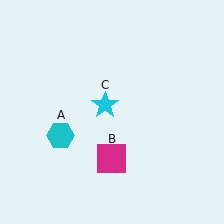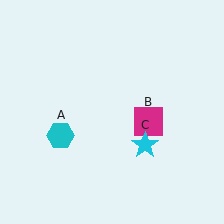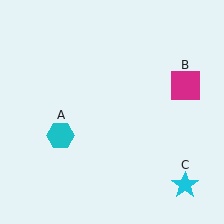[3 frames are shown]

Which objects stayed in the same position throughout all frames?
Cyan hexagon (object A) remained stationary.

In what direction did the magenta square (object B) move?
The magenta square (object B) moved up and to the right.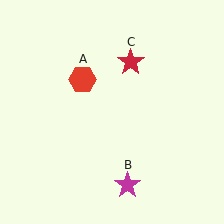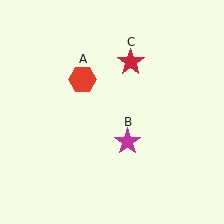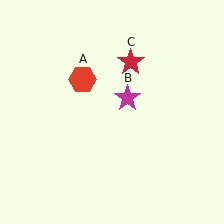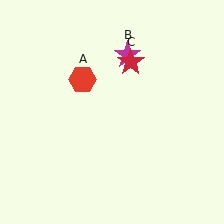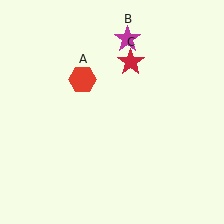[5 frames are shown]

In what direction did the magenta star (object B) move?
The magenta star (object B) moved up.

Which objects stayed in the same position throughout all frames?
Red hexagon (object A) and red star (object C) remained stationary.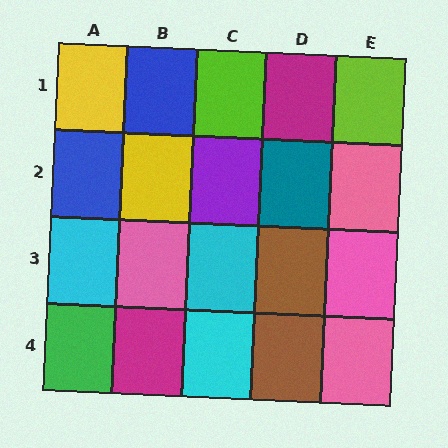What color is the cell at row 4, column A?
Green.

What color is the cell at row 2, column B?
Yellow.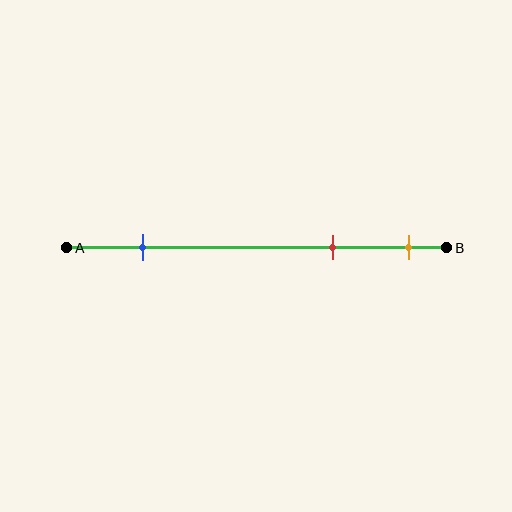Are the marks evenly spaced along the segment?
No, the marks are not evenly spaced.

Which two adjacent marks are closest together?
The red and orange marks are the closest adjacent pair.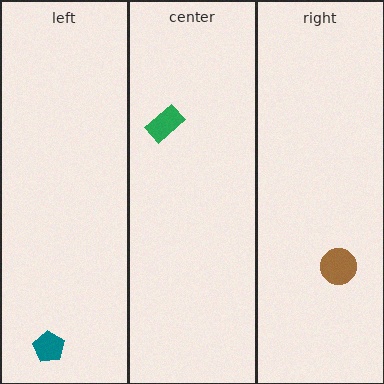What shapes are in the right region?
The brown circle.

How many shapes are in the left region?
1.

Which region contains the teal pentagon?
The left region.